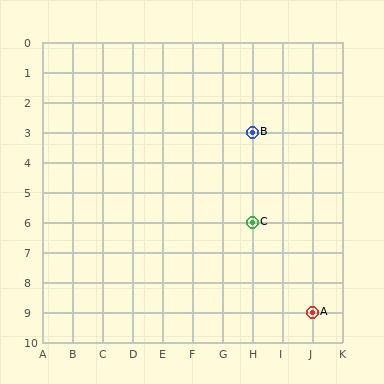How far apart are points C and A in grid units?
Points C and A are 2 columns and 3 rows apart (about 3.6 grid units diagonally).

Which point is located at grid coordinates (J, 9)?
Point A is at (J, 9).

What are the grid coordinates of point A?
Point A is at grid coordinates (J, 9).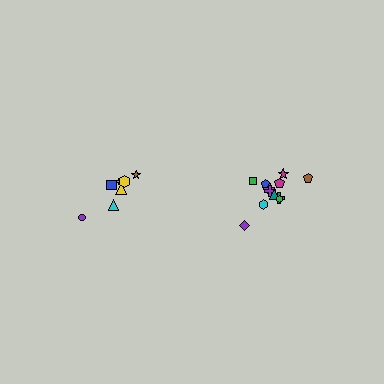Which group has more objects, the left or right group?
The right group.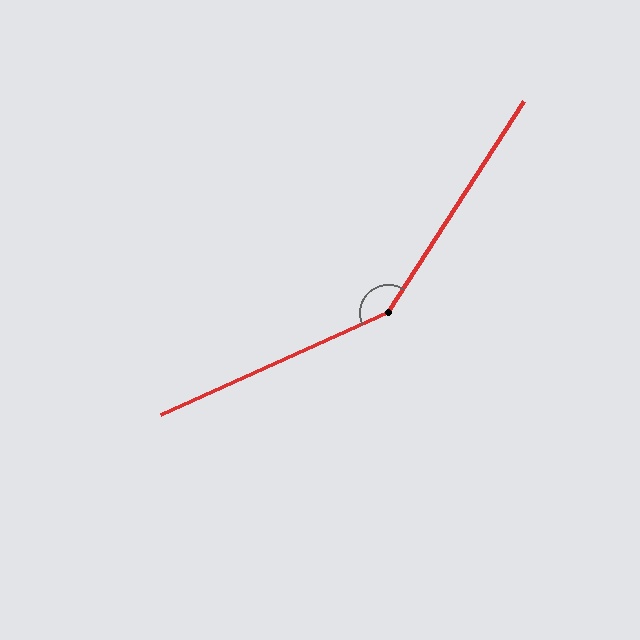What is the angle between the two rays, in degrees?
Approximately 147 degrees.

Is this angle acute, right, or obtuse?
It is obtuse.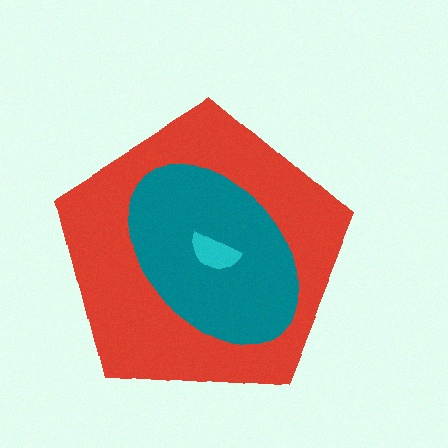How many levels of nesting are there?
3.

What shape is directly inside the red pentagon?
The teal ellipse.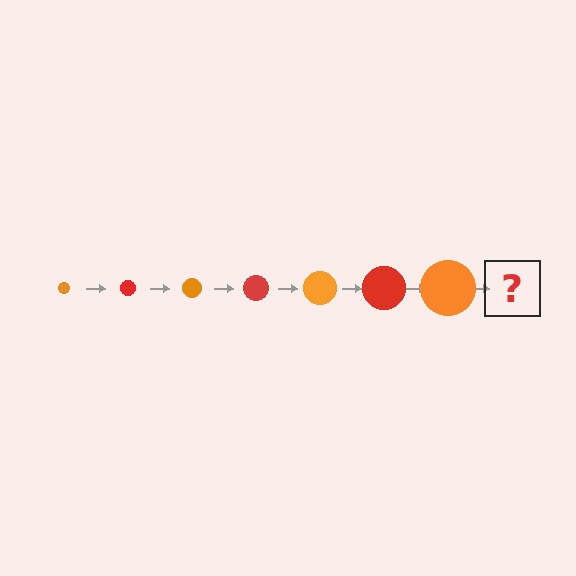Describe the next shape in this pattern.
It should be a red circle, larger than the previous one.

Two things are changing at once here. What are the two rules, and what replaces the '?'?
The two rules are that the circle grows larger each step and the color cycles through orange and red. The '?' should be a red circle, larger than the previous one.